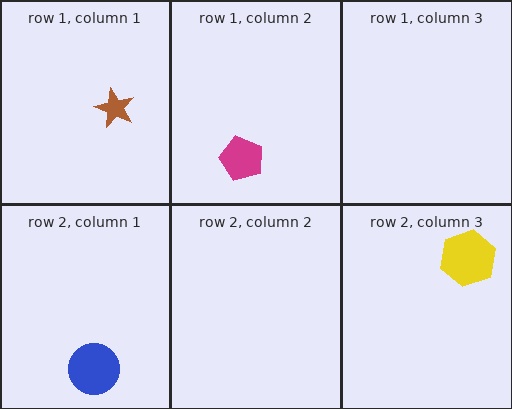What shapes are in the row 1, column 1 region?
The brown star.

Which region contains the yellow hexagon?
The row 2, column 3 region.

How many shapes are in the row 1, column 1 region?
1.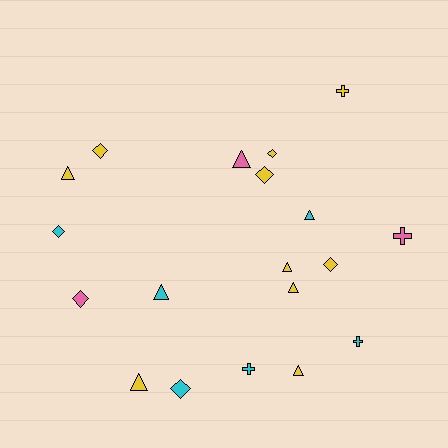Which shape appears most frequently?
Triangle, with 8 objects.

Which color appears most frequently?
Yellow, with 10 objects.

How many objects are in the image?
There are 19 objects.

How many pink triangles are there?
There is 1 pink triangle.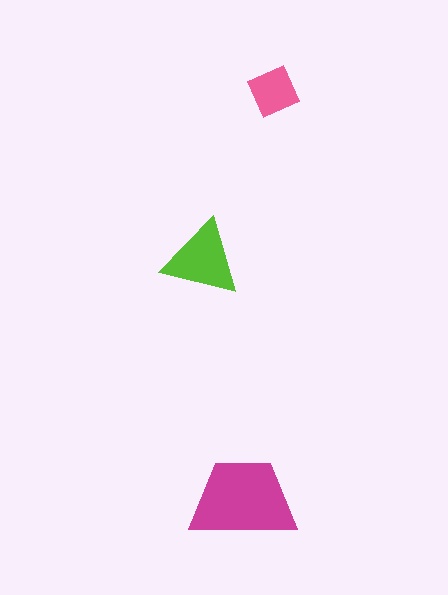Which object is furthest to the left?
The lime triangle is leftmost.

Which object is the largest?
The magenta trapezoid.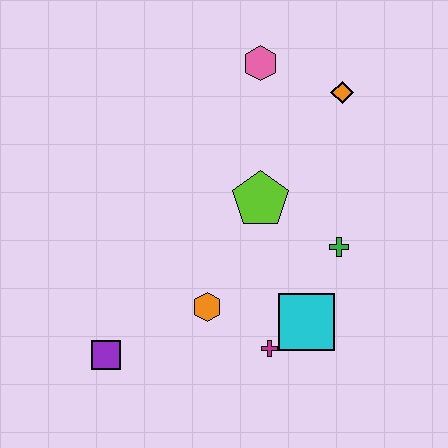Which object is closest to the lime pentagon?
The green cross is closest to the lime pentagon.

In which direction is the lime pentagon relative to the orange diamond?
The lime pentagon is below the orange diamond.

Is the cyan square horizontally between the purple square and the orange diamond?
Yes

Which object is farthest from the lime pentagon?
The purple square is farthest from the lime pentagon.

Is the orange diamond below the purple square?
No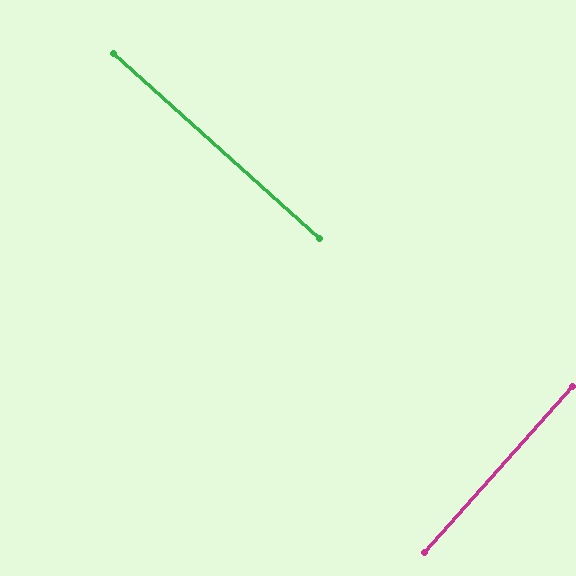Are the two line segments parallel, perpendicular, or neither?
Perpendicular — they meet at approximately 90°.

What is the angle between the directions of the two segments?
Approximately 90 degrees.